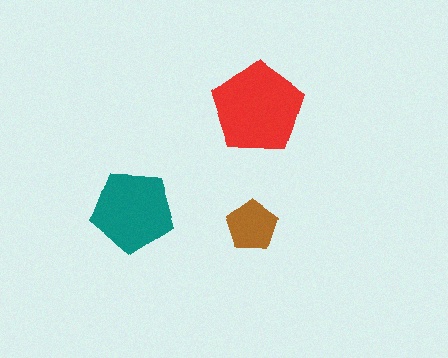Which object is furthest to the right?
The red pentagon is rightmost.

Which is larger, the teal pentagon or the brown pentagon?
The teal one.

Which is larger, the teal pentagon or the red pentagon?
The red one.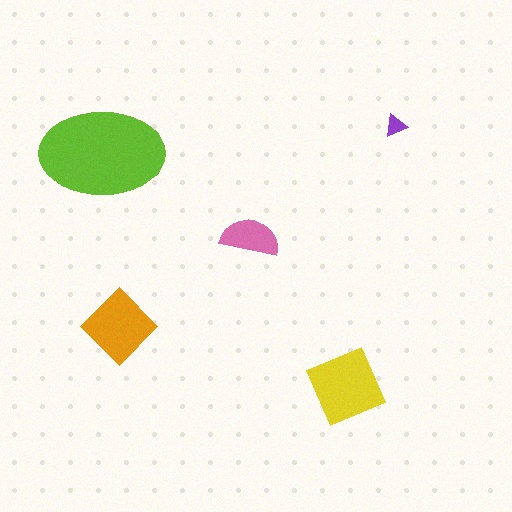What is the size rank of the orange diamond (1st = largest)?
3rd.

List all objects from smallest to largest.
The purple triangle, the pink semicircle, the orange diamond, the yellow square, the lime ellipse.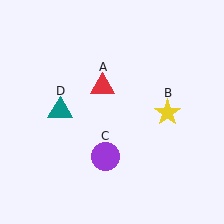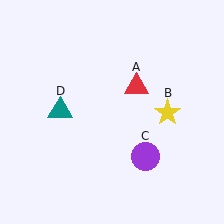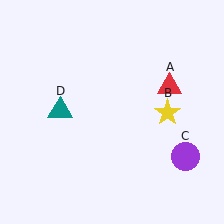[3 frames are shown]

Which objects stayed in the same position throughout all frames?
Yellow star (object B) and teal triangle (object D) remained stationary.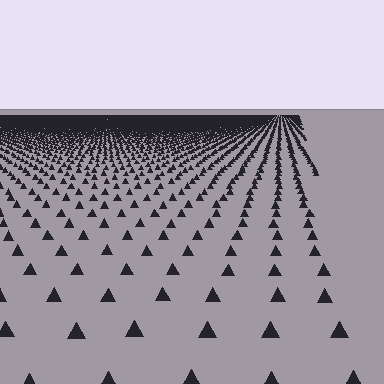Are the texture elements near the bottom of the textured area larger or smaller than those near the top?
Larger. Near the bottom, elements are closer to the viewer and appear at a bigger on-screen size.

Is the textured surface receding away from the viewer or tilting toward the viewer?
The surface is receding away from the viewer. Texture elements get smaller and denser toward the top.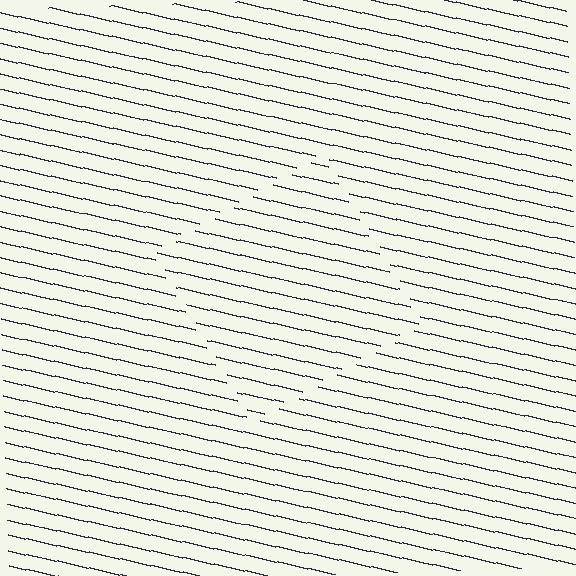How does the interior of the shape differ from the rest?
The interior of the shape contains the same grating, shifted by half a period — the contour is defined by the phase discontinuity where line-ends from the inner and outer gratings abut.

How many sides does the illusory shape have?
4 sides — the line-ends trace a square.